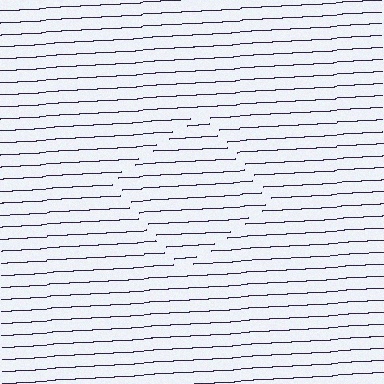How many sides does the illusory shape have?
4 sides — the line-ends trace a square.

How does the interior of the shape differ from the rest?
The interior of the shape contains the same grating, shifted by half a period — the contour is defined by the phase discontinuity where line-ends from the inner and outer gratings abut.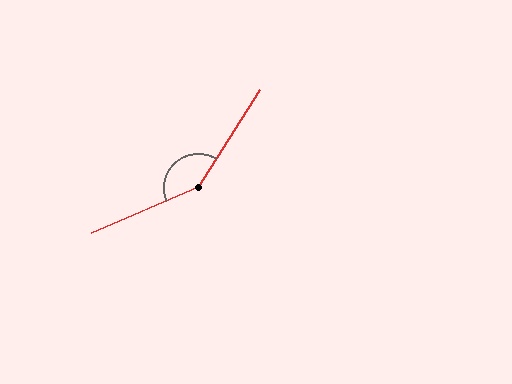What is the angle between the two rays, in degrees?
Approximately 146 degrees.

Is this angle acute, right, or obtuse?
It is obtuse.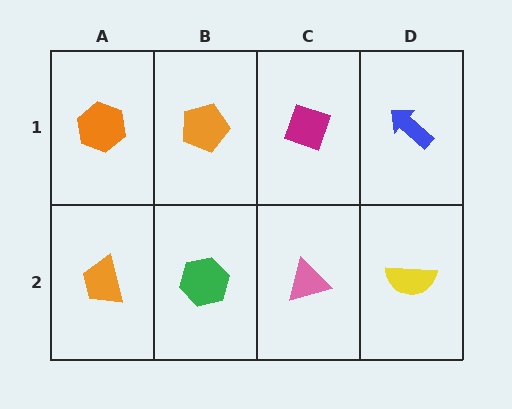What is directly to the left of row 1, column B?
An orange hexagon.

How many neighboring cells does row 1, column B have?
3.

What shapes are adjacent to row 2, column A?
An orange hexagon (row 1, column A), a green hexagon (row 2, column B).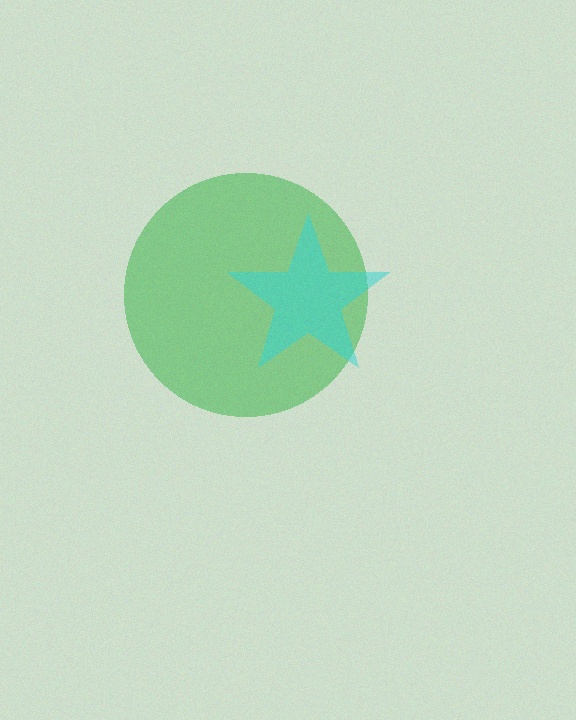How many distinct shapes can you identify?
There are 2 distinct shapes: a green circle, a cyan star.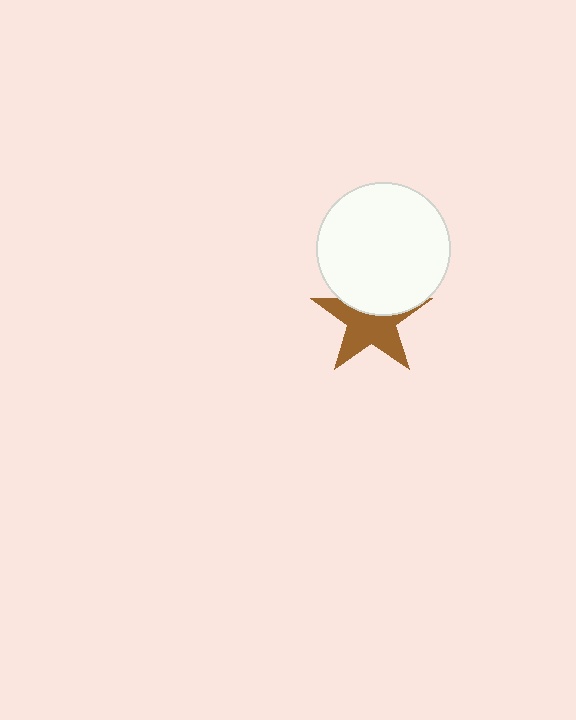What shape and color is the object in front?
The object in front is a white circle.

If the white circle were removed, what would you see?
You would see the complete brown star.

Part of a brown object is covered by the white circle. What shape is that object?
It is a star.